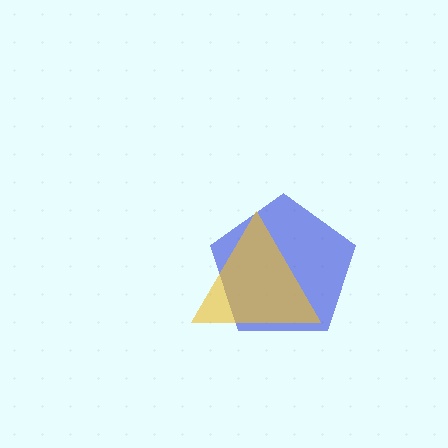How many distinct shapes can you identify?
There are 2 distinct shapes: a blue pentagon, a yellow triangle.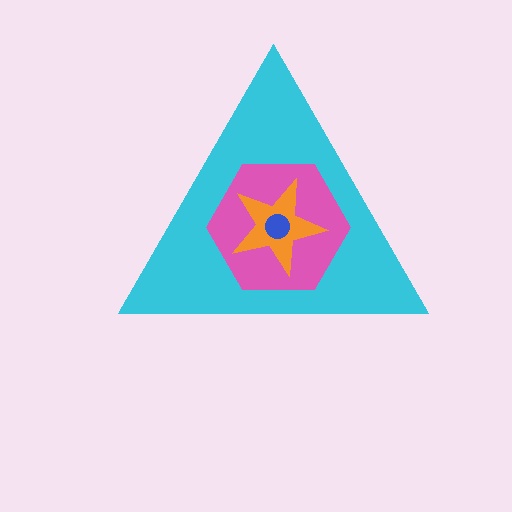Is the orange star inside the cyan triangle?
Yes.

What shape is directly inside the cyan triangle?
The pink hexagon.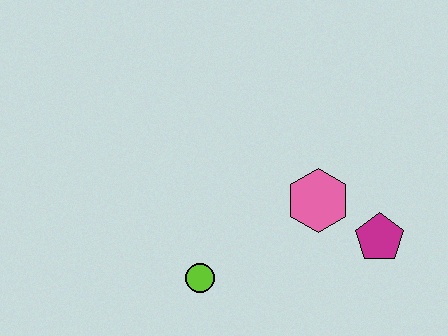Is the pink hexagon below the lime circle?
No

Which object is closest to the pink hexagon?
The magenta pentagon is closest to the pink hexagon.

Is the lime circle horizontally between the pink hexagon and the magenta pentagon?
No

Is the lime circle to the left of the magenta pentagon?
Yes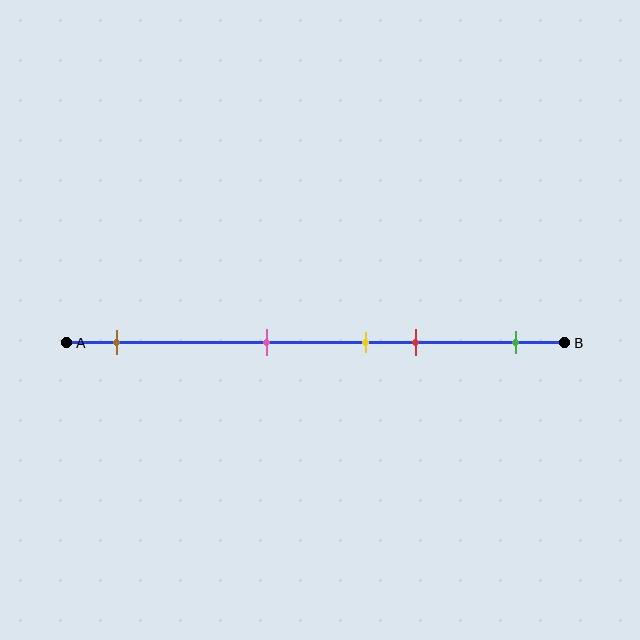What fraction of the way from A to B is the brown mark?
The brown mark is approximately 10% (0.1) of the way from A to B.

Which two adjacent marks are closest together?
The yellow and red marks are the closest adjacent pair.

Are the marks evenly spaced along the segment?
No, the marks are not evenly spaced.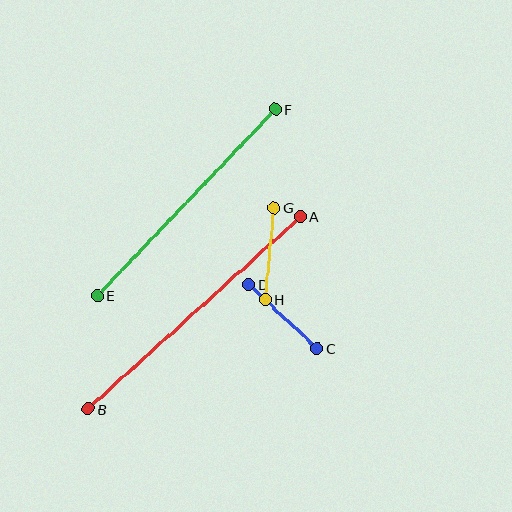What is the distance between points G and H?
The distance is approximately 92 pixels.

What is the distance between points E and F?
The distance is approximately 258 pixels.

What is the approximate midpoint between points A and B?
The midpoint is at approximately (194, 313) pixels.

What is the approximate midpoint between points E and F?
The midpoint is at approximately (186, 202) pixels.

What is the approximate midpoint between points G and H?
The midpoint is at approximately (269, 254) pixels.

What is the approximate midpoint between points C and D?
The midpoint is at approximately (283, 316) pixels.